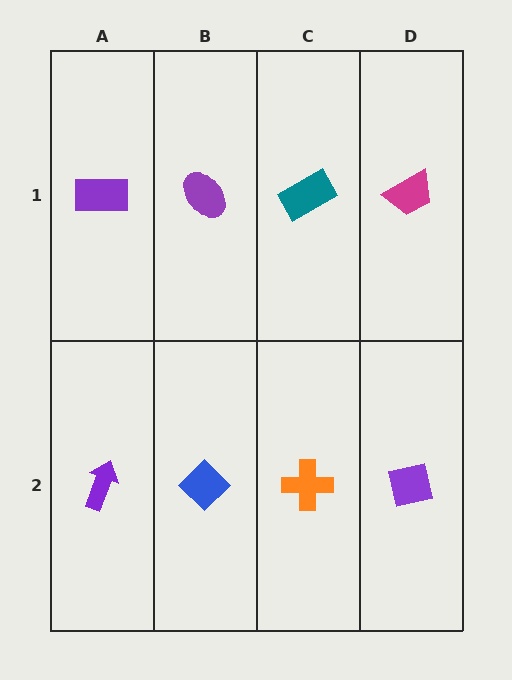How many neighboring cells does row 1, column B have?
3.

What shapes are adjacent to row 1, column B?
A blue diamond (row 2, column B), a purple rectangle (row 1, column A), a teal rectangle (row 1, column C).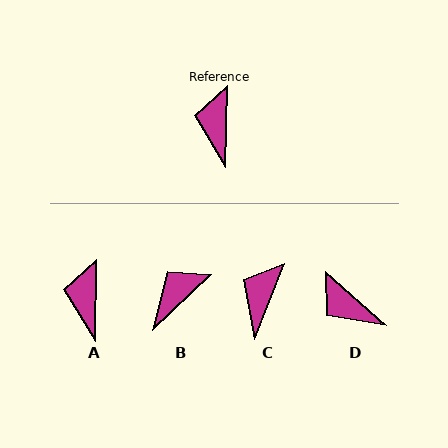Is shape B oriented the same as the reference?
No, it is off by about 45 degrees.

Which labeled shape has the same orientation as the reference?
A.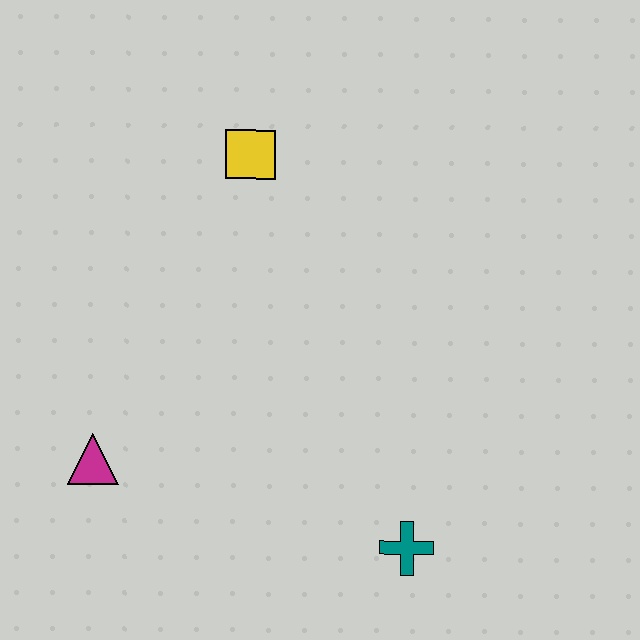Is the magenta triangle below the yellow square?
Yes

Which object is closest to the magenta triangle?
The teal cross is closest to the magenta triangle.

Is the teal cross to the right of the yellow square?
Yes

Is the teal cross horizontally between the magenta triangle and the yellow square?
No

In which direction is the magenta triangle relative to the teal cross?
The magenta triangle is to the left of the teal cross.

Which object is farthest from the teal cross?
The yellow square is farthest from the teal cross.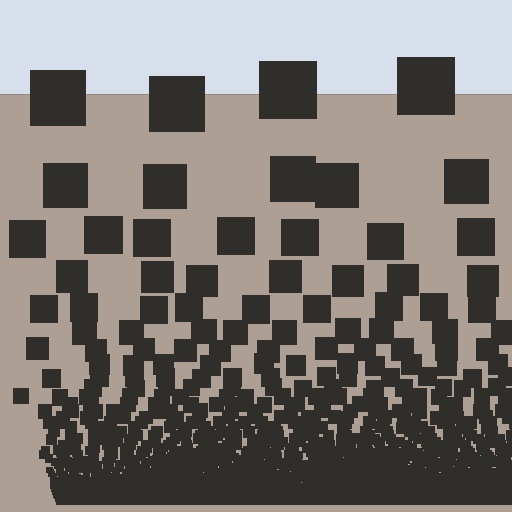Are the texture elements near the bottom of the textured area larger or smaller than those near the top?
Smaller. The gradient is inverted — elements near the bottom are smaller and denser.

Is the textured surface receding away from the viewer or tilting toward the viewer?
The surface appears to tilt toward the viewer. Texture elements get larger and sparser toward the top.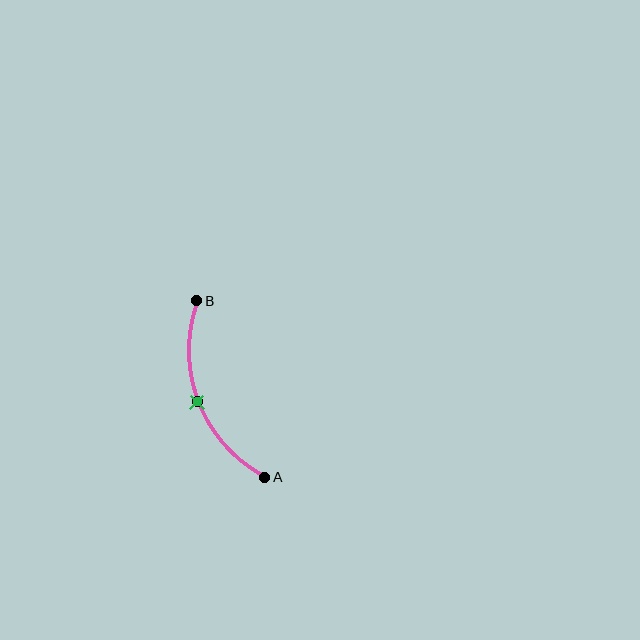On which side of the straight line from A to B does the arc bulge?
The arc bulges to the left of the straight line connecting A and B.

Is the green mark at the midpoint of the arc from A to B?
Yes. The green mark lies on the arc at equal arc-length from both A and B — it is the arc midpoint.